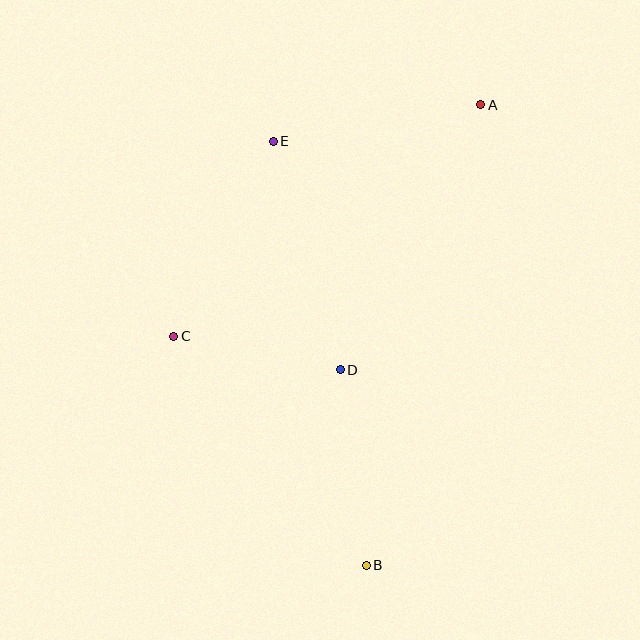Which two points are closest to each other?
Points C and D are closest to each other.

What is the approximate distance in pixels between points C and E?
The distance between C and E is approximately 219 pixels.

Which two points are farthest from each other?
Points A and B are farthest from each other.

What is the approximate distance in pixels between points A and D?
The distance between A and D is approximately 300 pixels.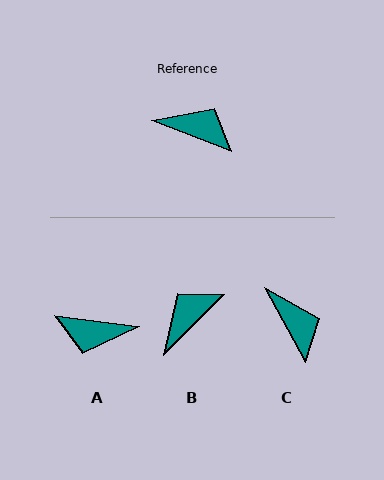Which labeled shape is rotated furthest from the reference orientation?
A, about 166 degrees away.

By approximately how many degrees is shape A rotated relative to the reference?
Approximately 166 degrees clockwise.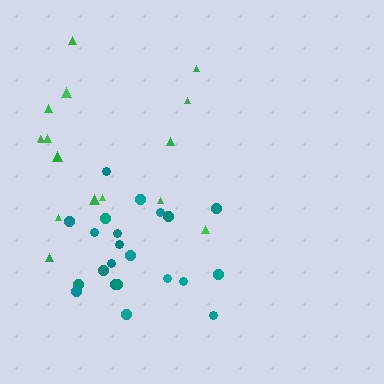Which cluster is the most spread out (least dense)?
Green.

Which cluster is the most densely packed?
Teal.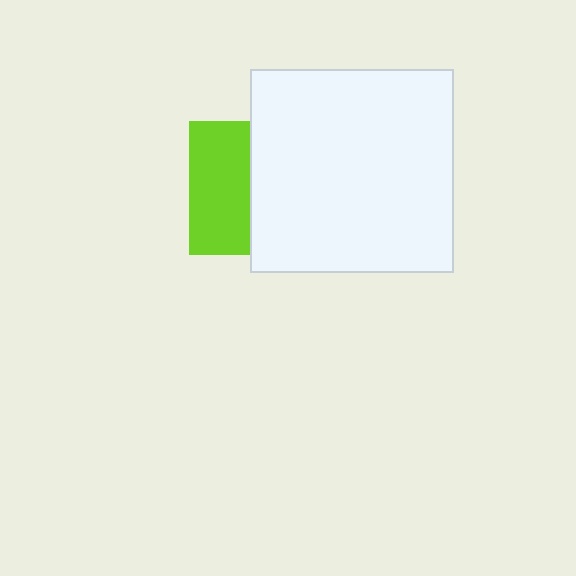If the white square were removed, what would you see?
You would see the complete lime square.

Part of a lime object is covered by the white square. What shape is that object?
It is a square.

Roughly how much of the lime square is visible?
A small part of it is visible (roughly 45%).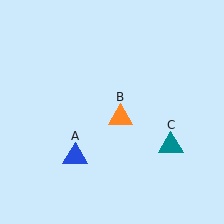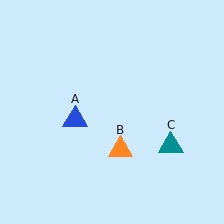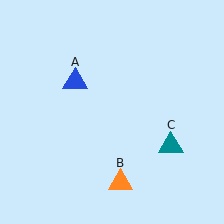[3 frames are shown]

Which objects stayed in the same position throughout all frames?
Teal triangle (object C) remained stationary.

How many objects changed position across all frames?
2 objects changed position: blue triangle (object A), orange triangle (object B).